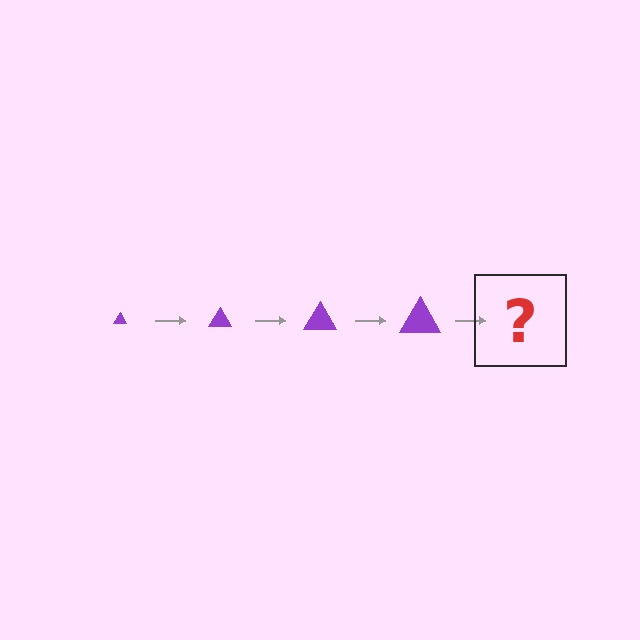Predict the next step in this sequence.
The next step is a purple triangle, larger than the previous one.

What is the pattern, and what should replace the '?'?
The pattern is that the triangle gets progressively larger each step. The '?' should be a purple triangle, larger than the previous one.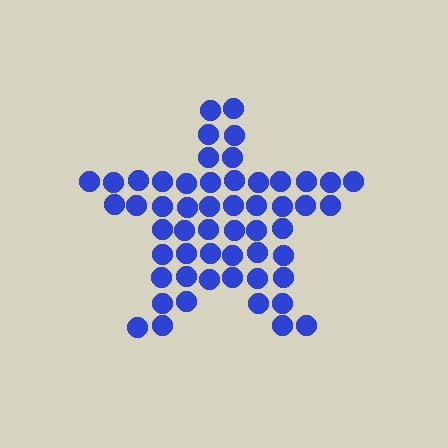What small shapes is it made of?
It is made of small circles.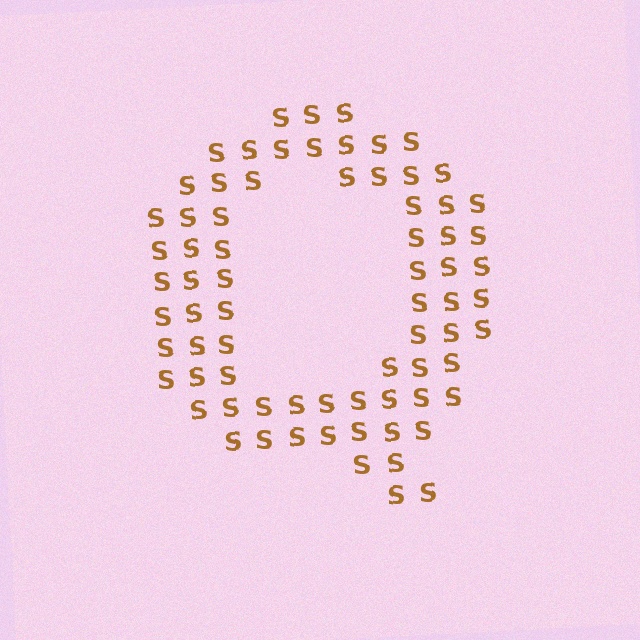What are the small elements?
The small elements are letter S's.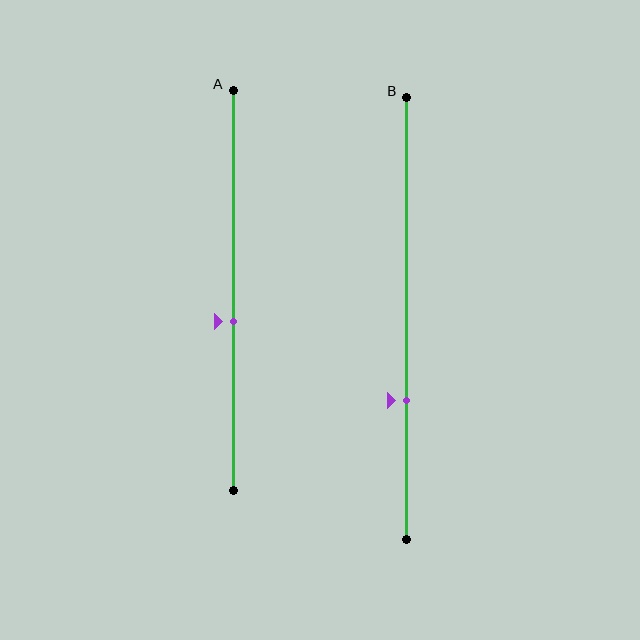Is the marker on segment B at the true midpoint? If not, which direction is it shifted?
No, the marker on segment B is shifted downward by about 19% of the segment length.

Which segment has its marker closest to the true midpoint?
Segment A has its marker closest to the true midpoint.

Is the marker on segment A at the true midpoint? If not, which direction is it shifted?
No, the marker on segment A is shifted downward by about 8% of the segment length.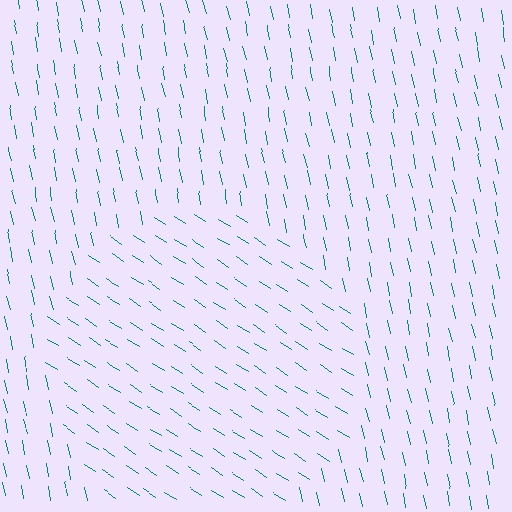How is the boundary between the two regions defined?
The boundary is defined purely by a change in line orientation (approximately 45 degrees difference). All lines are the same color and thickness.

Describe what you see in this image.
The image is filled with small teal line segments. A circle region in the image has lines oriented differently from the surrounding lines, creating a visible texture boundary.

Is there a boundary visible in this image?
Yes, there is a texture boundary formed by a change in line orientation.